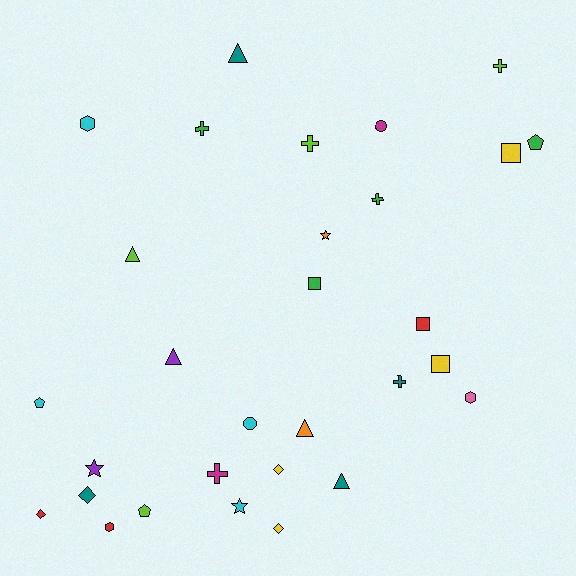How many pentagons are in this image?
There are 3 pentagons.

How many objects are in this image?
There are 30 objects.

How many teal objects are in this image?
There are 4 teal objects.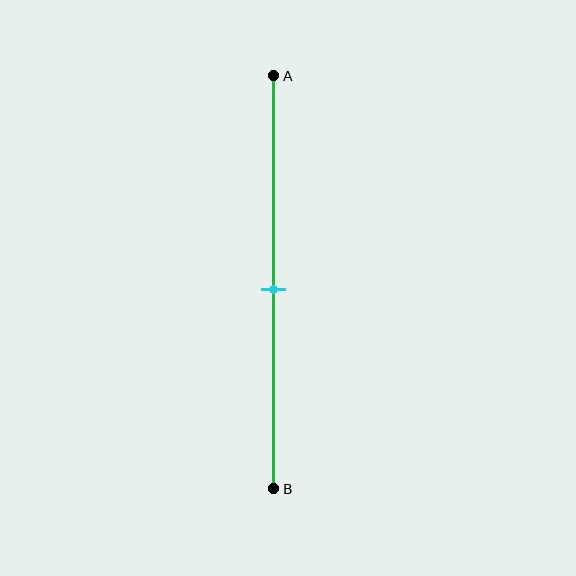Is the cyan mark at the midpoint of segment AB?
Yes, the mark is approximately at the midpoint.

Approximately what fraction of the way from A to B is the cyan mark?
The cyan mark is approximately 50% of the way from A to B.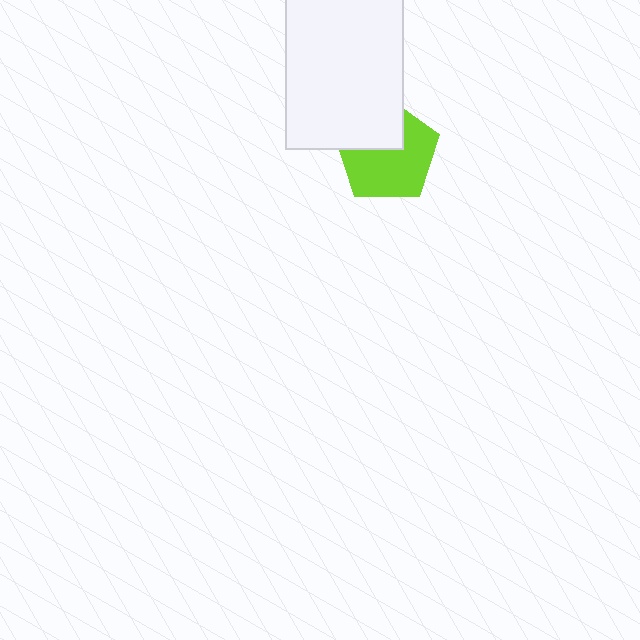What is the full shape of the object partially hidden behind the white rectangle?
The partially hidden object is a lime pentagon.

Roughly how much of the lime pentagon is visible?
Most of it is visible (roughly 66%).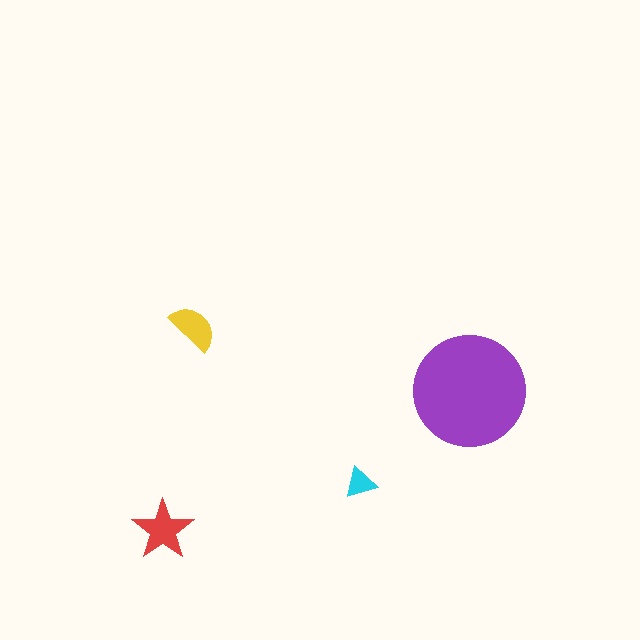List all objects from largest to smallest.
The purple circle, the red star, the yellow semicircle, the cyan triangle.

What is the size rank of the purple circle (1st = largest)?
1st.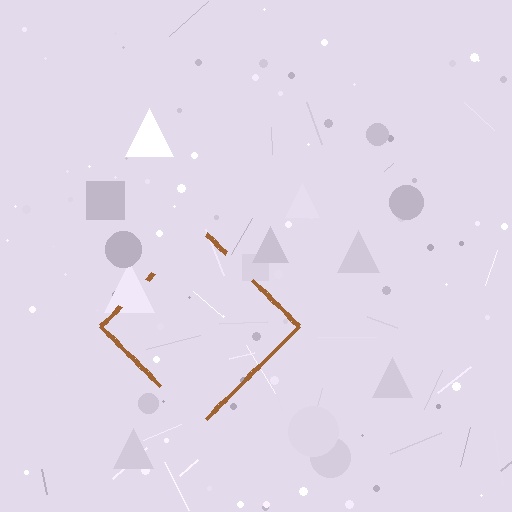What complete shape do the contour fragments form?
The contour fragments form a diamond.